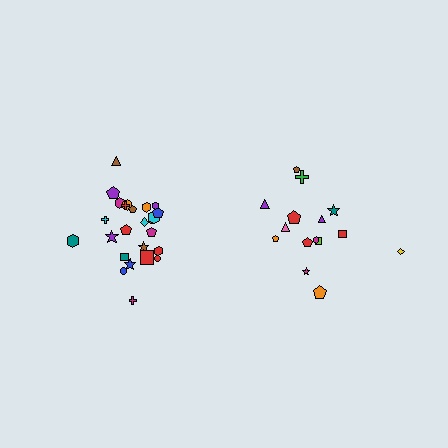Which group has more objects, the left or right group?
The left group.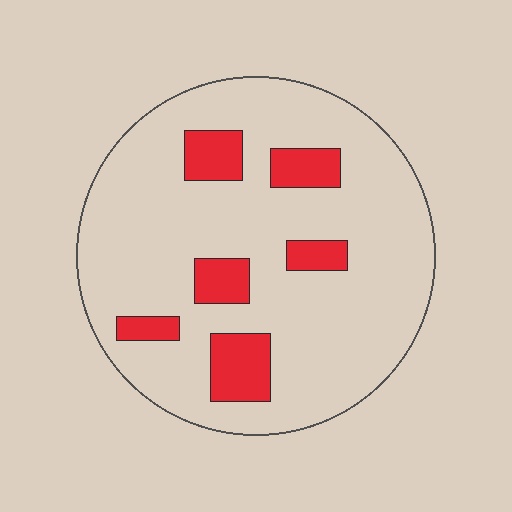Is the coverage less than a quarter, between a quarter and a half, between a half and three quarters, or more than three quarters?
Less than a quarter.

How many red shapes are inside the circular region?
6.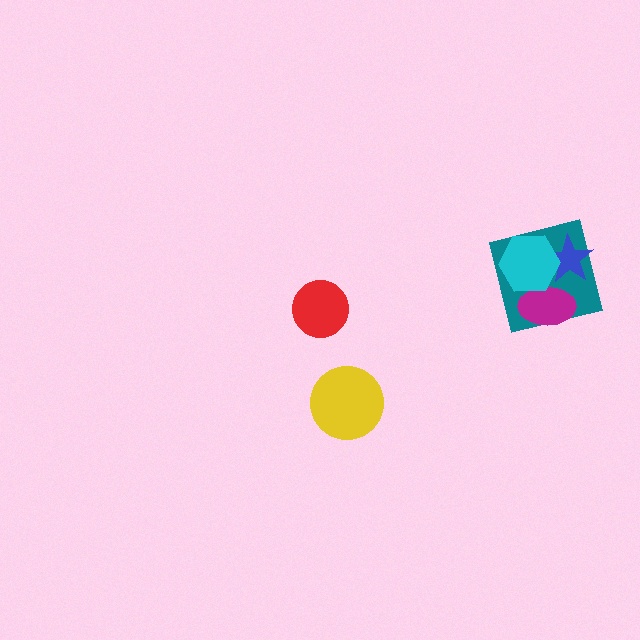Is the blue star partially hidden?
Yes, it is partially covered by another shape.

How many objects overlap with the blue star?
2 objects overlap with the blue star.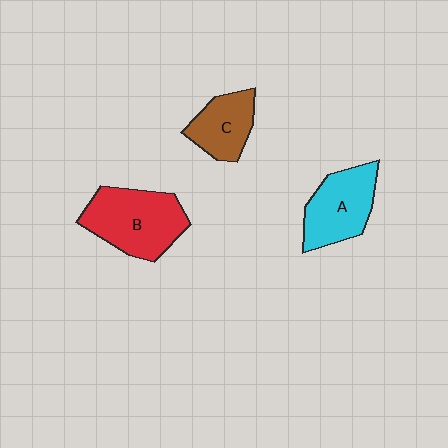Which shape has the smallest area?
Shape C (brown).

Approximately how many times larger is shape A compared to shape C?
Approximately 1.3 times.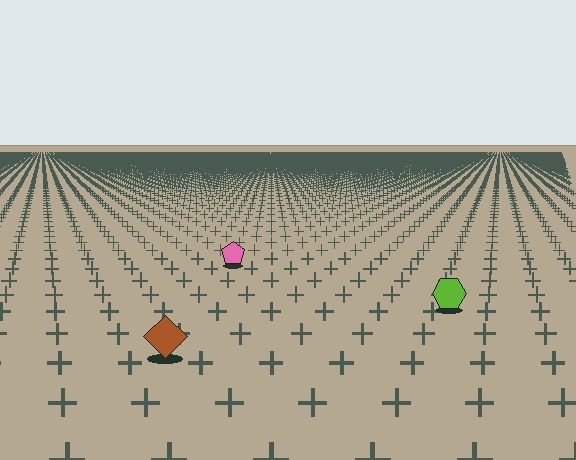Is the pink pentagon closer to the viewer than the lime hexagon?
No. The lime hexagon is closer — you can tell from the texture gradient: the ground texture is coarser near it.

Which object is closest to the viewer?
The brown diamond is closest. The texture marks near it are larger and more spread out.